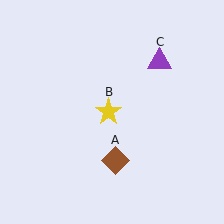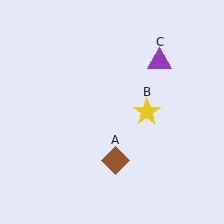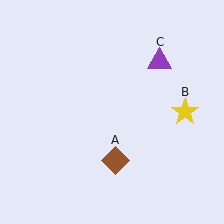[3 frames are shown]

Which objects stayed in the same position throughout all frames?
Brown diamond (object A) and purple triangle (object C) remained stationary.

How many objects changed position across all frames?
1 object changed position: yellow star (object B).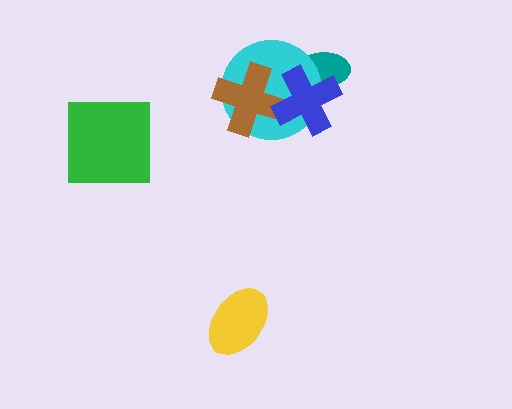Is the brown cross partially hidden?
Yes, it is partially covered by another shape.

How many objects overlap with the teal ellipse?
2 objects overlap with the teal ellipse.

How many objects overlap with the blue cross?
3 objects overlap with the blue cross.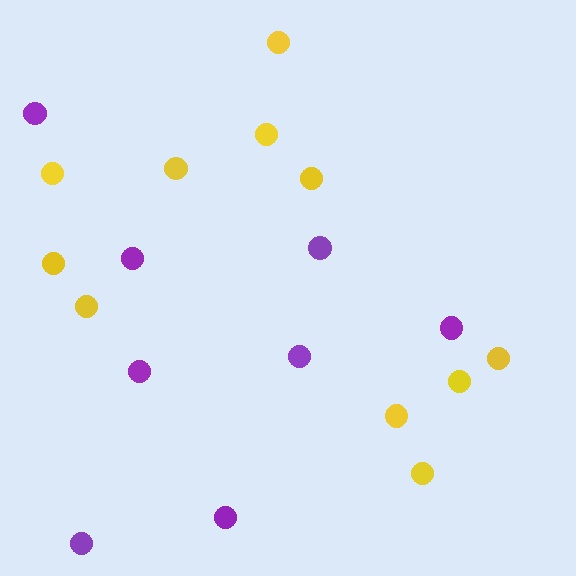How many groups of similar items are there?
There are 2 groups: one group of purple circles (8) and one group of yellow circles (11).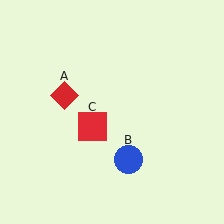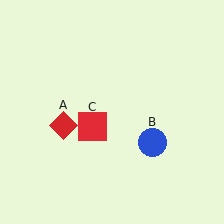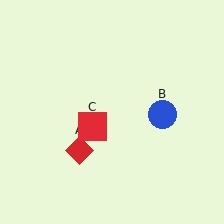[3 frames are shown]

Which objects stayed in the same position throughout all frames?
Red square (object C) remained stationary.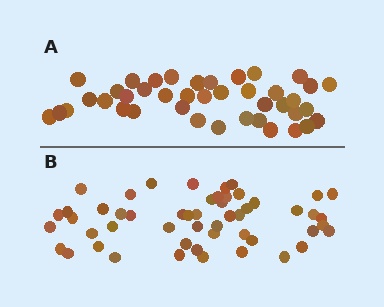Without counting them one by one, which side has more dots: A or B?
Region B (the bottom region) has more dots.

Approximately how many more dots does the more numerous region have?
Region B has roughly 12 or so more dots than region A.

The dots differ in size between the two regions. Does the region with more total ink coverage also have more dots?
No. Region A has more total ink coverage because its dots are larger, but region B actually contains more individual dots. Total area can be misleading — the number of items is what matters here.